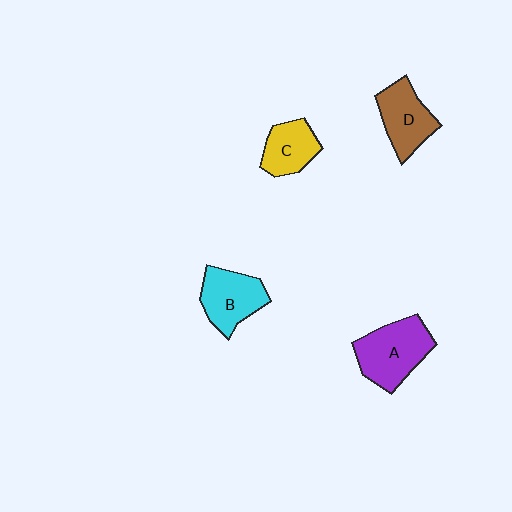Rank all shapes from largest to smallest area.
From largest to smallest: A (purple), B (cyan), D (brown), C (yellow).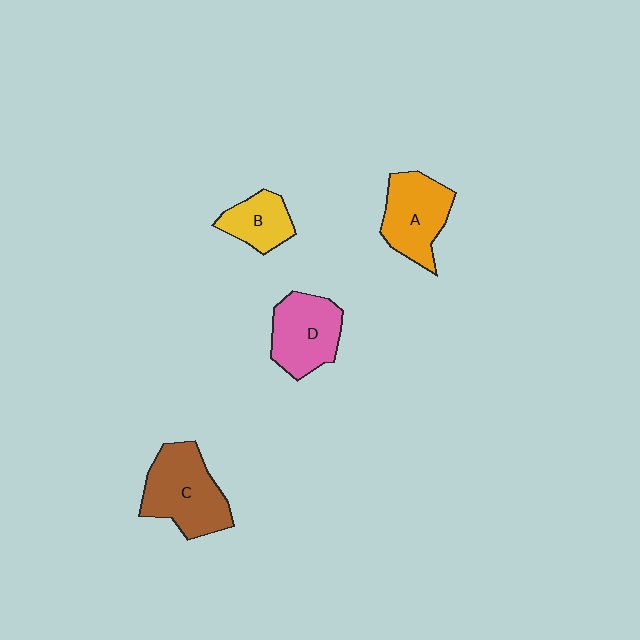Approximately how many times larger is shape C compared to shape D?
Approximately 1.2 times.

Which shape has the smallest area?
Shape B (yellow).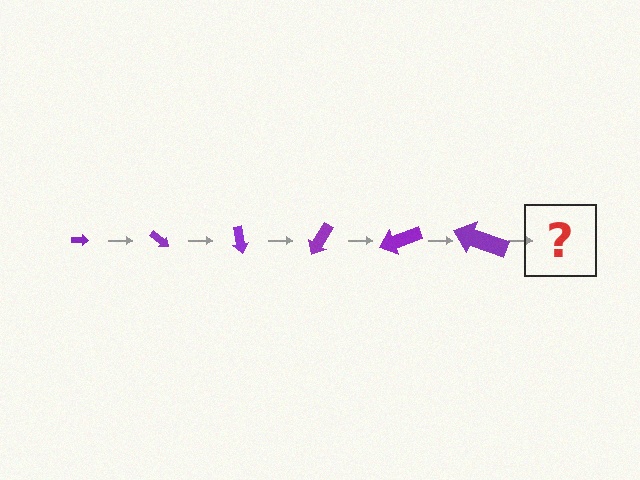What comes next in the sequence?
The next element should be an arrow, larger than the previous one and rotated 240 degrees from the start.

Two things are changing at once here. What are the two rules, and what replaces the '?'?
The two rules are that the arrow grows larger each step and it rotates 40 degrees each step. The '?' should be an arrow, larger than the previous one and rotated 240 degrees from the start.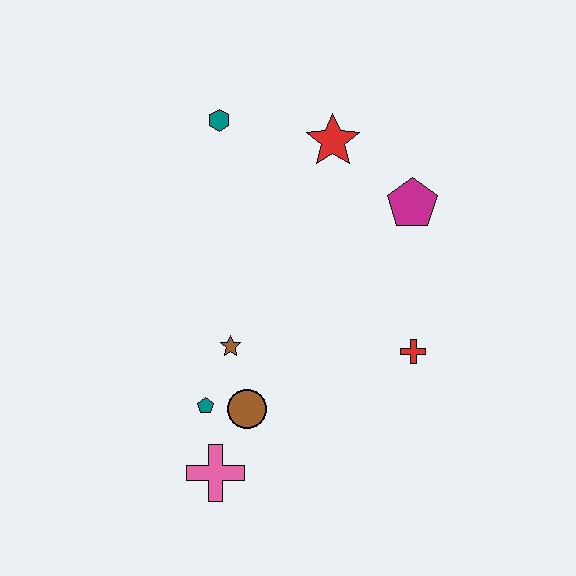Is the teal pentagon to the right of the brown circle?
No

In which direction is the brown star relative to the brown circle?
The brown star is above the brown circle.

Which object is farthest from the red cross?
The teal hexagon is farthest from the red cross.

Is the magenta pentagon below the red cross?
No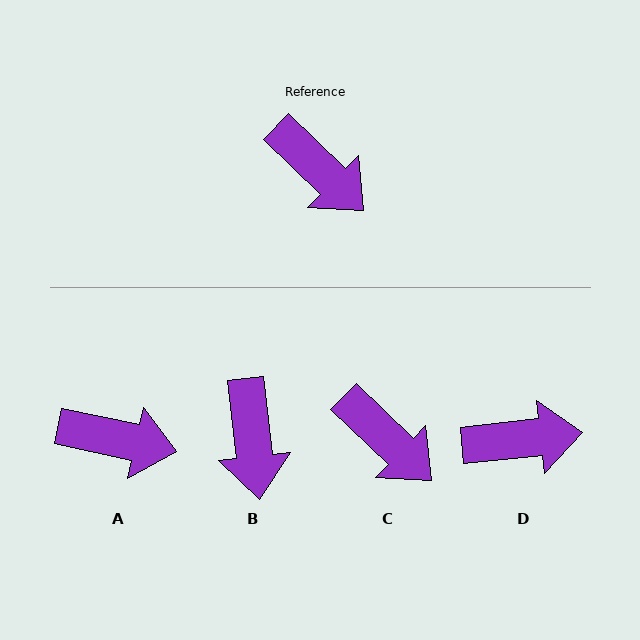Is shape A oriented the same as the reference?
No, it is off by about 31 degrees.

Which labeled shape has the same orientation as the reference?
C.